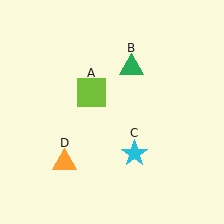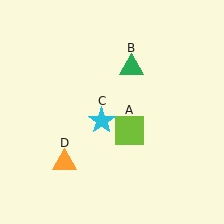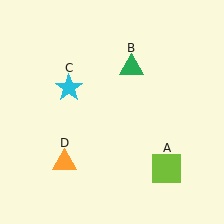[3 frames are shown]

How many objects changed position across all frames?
2 objects changed position: lime square (object A), cyan star (object C).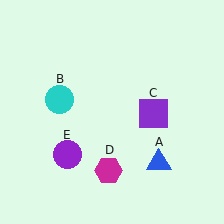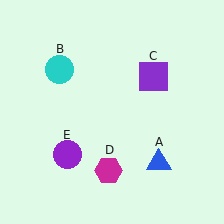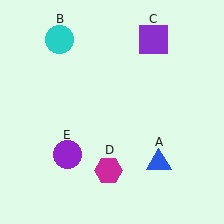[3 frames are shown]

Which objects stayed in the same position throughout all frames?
Blue triangle (object A) and magenta hexagon (object D) and purple circle (object E) remained stationary.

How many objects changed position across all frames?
2 objects changed position: cyan circle (object B), purple square (object C).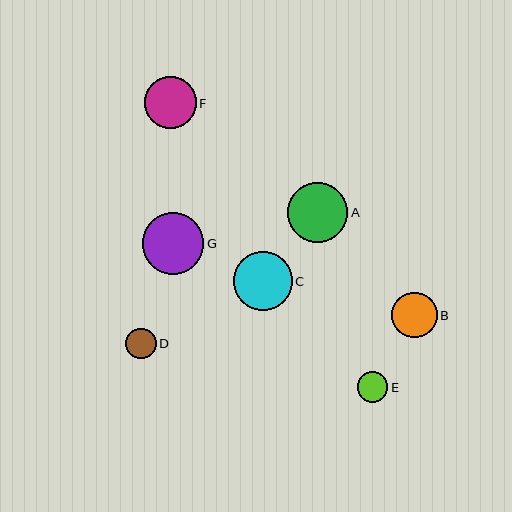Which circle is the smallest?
Circle E is the smallest with a size of approximately 30 pixels.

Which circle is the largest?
Circle G is the largest with a size of approximately 61 pixels.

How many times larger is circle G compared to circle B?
Circle G is approximately 1.3 times the size of circle B.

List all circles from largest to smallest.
From largest to smallest: G, A, C, F, B, D, E.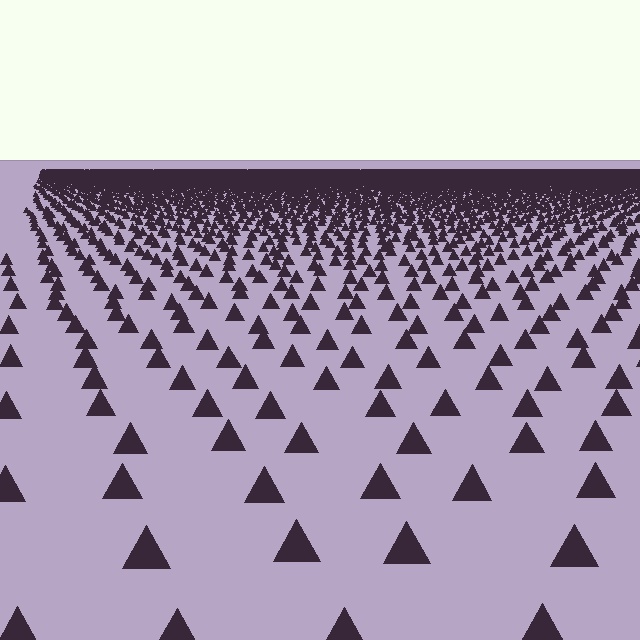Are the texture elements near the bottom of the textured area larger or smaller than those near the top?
Larger. Near the bottom, elements are closer to the viewer and appear at a bigger on-screen size.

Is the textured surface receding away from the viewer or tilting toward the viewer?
The surface is receding away from the viewer. Texture elements get smaller and denser toward the top.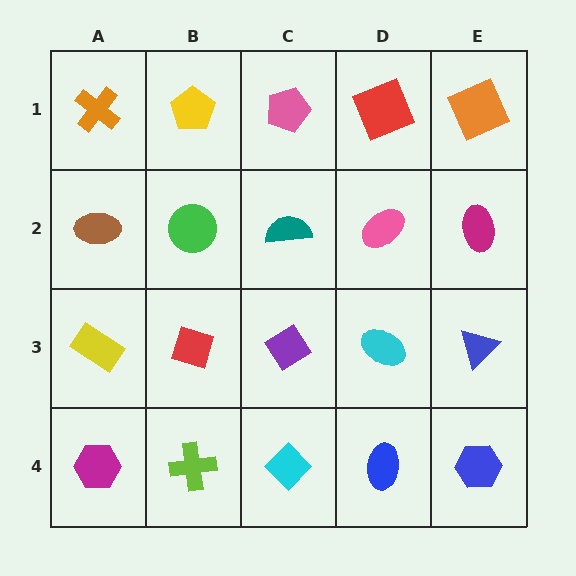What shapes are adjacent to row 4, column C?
A purple diamond (row 3, column C), a lime cross (row 4, column B), a blue ellipse (row 4, column D).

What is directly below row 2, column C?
A purple diamond.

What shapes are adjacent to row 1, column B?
A green circle (row 2, column B), an orange cross (row 1, column A), a pink pentagon (row 1, column C).